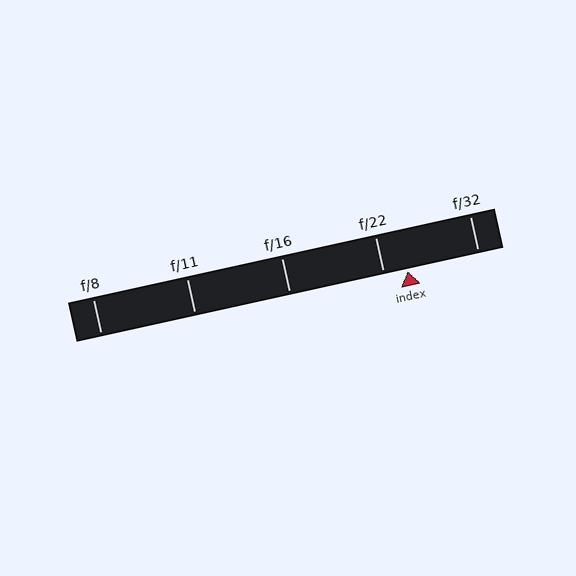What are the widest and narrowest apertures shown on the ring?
The widest aperture shown is f/8 and the narrowest is f/32.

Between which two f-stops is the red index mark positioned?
The index mark is between f/22 and f/32.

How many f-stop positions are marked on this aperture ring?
There are 5 f-stop positions marked.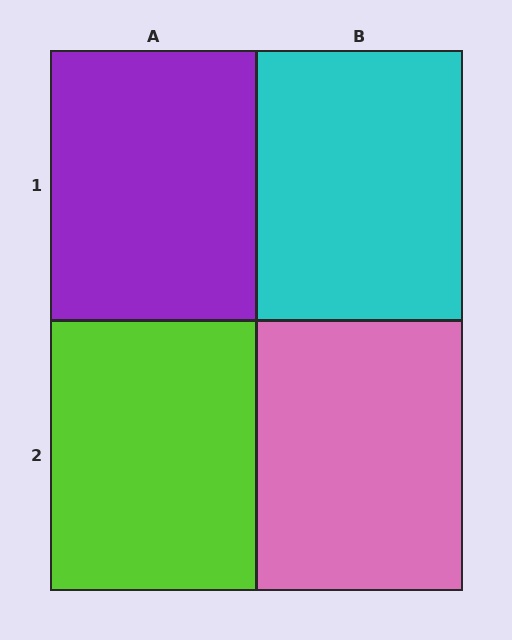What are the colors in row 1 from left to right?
Purple, cyan.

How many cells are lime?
1 cell is lime.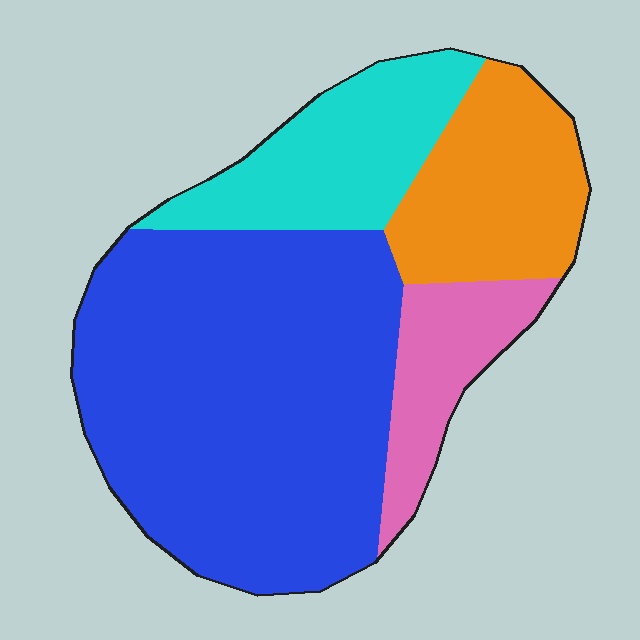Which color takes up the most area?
Blue, at roughly 55%.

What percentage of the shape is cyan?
Cyan covers around 15% of the shape.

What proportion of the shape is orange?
Orange covers about 15% of the shape.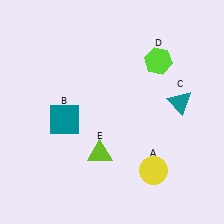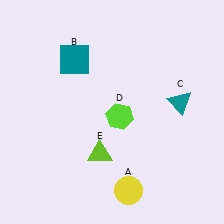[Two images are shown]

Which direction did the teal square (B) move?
The teal square (B) moved up.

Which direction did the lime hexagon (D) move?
The lime hexagon (D) moved down.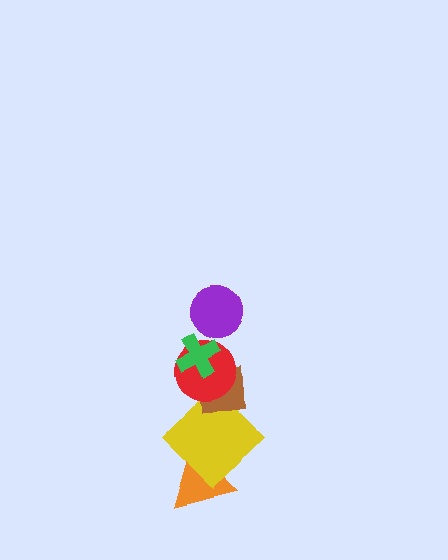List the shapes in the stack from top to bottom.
From top to bottom: the purple circle, the green cross, the red circle, the brown square, the yellow diamond, the orange triangle.